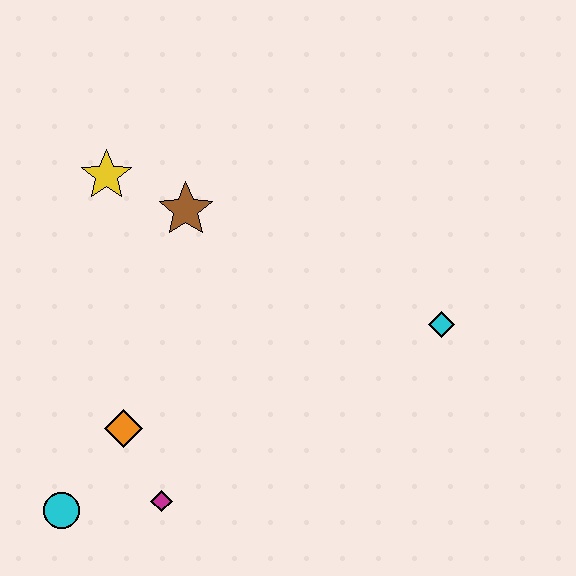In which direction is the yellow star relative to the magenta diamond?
The yellow star is above the magenta diamond.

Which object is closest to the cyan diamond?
The brown star is closest to the cyan diamond.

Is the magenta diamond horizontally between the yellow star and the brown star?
Yes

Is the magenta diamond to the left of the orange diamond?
No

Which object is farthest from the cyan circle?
The cyan diamond is farthest from the cyan circle.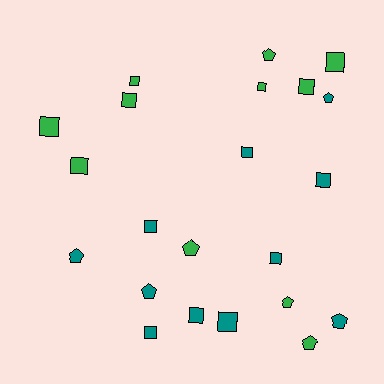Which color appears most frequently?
Teal, with 11 objects.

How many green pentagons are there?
There are 4 green pentagons.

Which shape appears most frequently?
Square, with 14 objects.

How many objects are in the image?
There are 22 objects.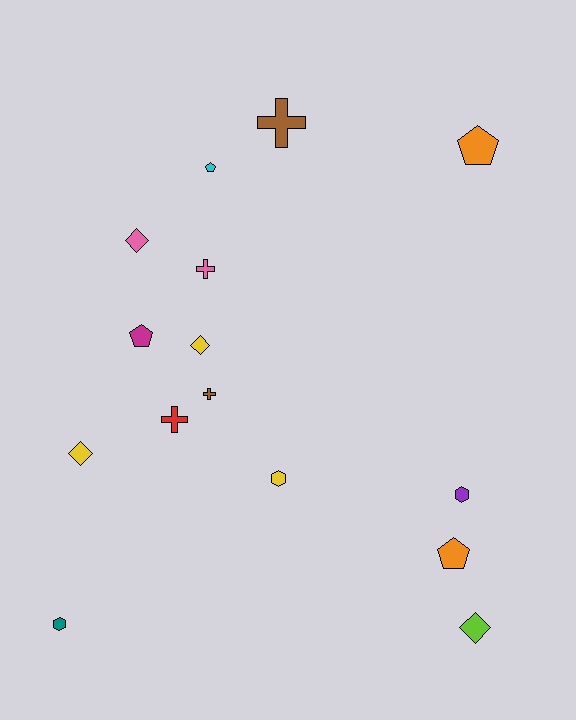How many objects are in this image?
There are 15 objects.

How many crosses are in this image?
There are 4 crosses.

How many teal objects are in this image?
There is 1 teal object.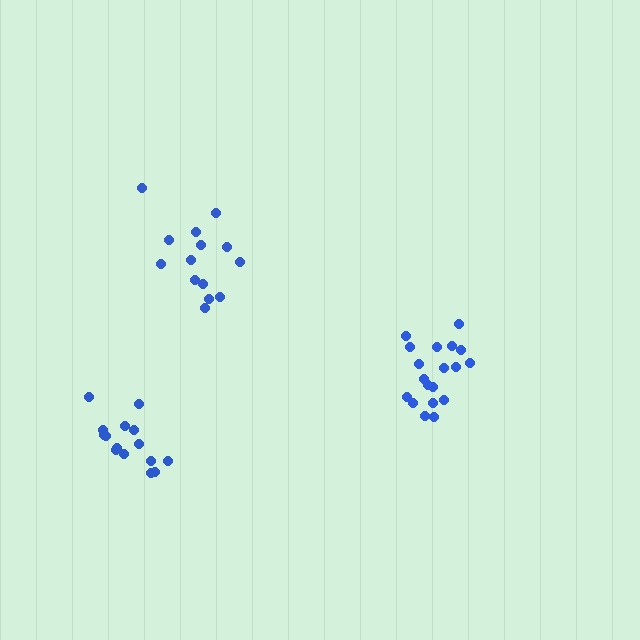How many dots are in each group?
Group 1: 14 dots, Group 2: 19 dots, Group 3: 15 dots (48 total).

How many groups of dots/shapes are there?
There are 3 groups.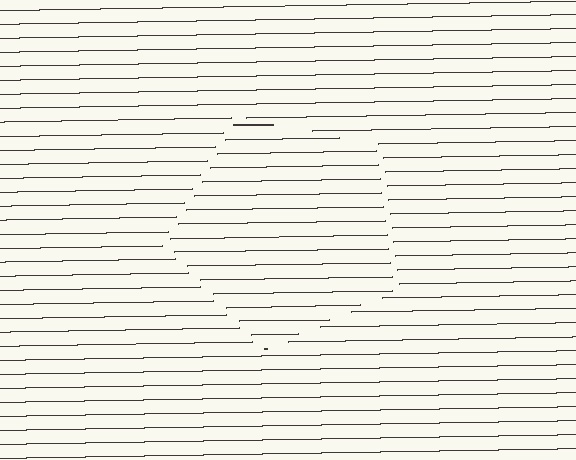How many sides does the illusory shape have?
5 sides — the line-ends trace a pentagon.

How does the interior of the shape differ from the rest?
The interior of the shape contains the same grating, shifted by half a period — the contour is defined by the phase discontinuity where line-ends from the inner and outer gratings abut.